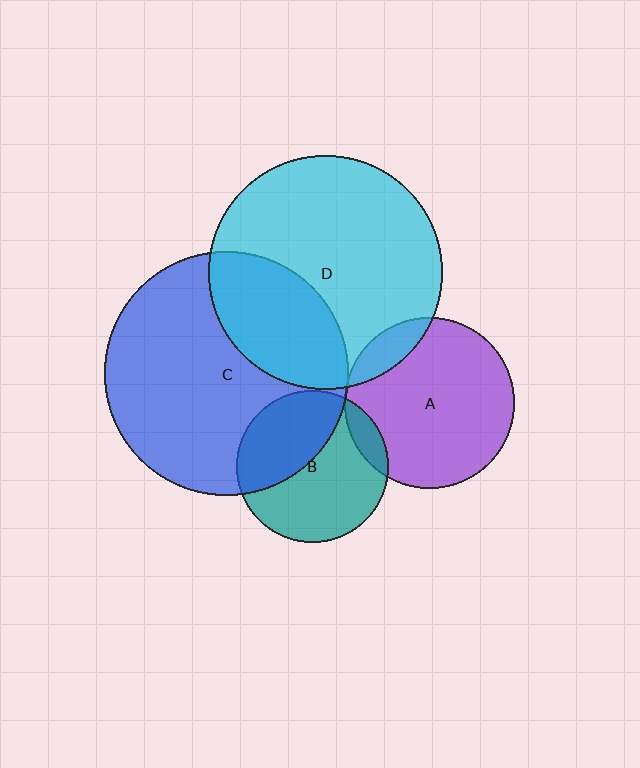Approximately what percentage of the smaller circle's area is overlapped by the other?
Approximately 40%.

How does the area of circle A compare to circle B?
Approximately 1.3 times.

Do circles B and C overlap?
Yes.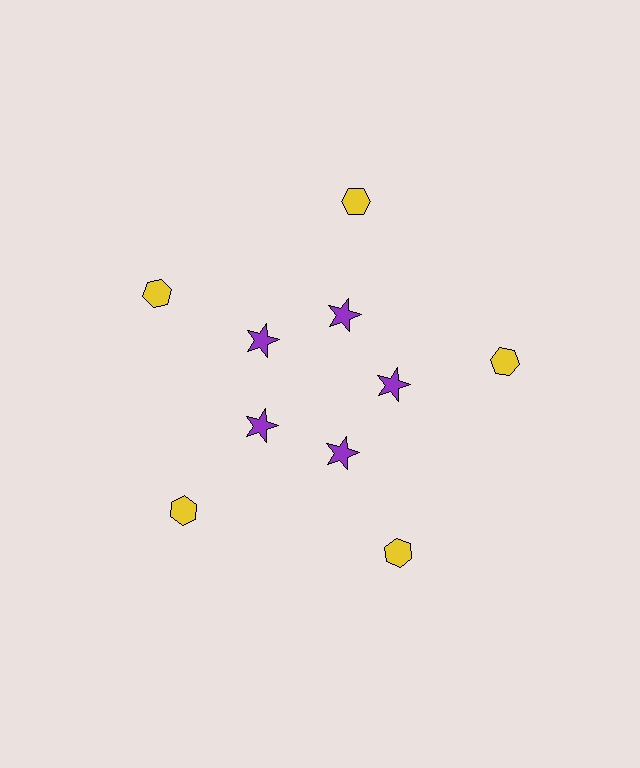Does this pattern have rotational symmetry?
Yes, this pattern has 5-fold rotational symmetry. It looks the same after rotating 72 degrees around the center.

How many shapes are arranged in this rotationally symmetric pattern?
There are 10 shapes, arranged in 5 groups of 2.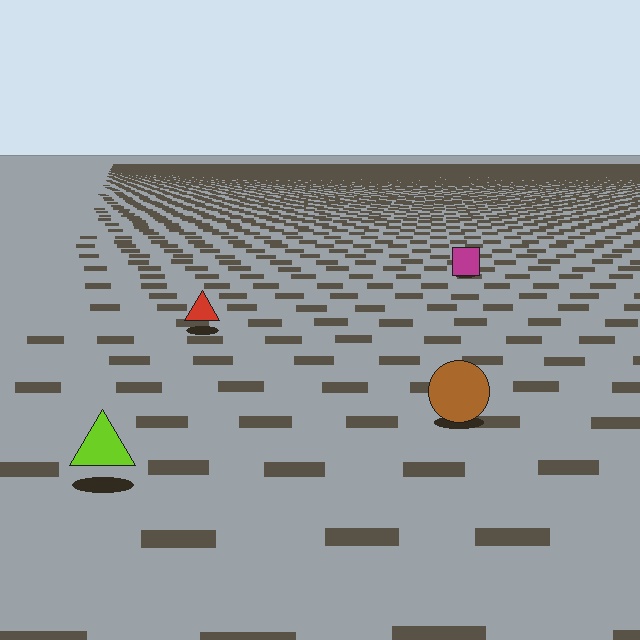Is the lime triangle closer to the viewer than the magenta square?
Yes. The lime triangle is closer — you can tell from the texture gradient: the ground texture is coarser near it.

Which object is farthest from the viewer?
The magenta square is farthest from the viewer. It appears smaller and the ground texture around it is denser.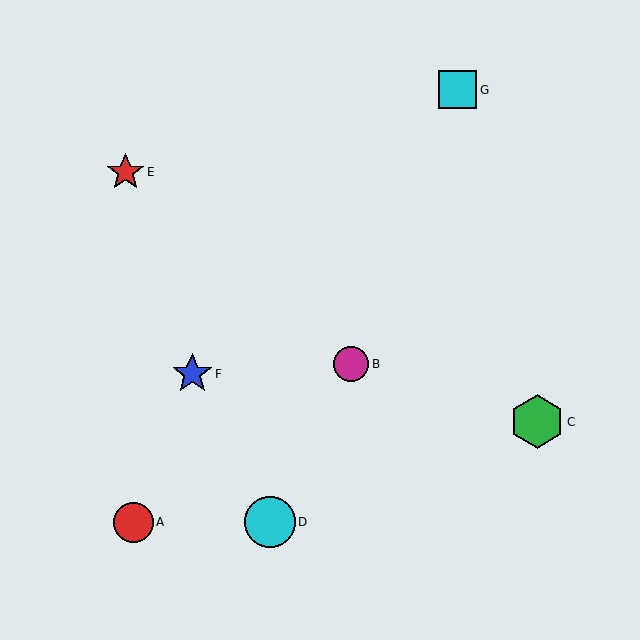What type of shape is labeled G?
Shape G is a cyan square.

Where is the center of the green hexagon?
The center of the green hexagon is at (537, 422).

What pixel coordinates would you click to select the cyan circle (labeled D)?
Click at (270, 522) to select the cyan circle D.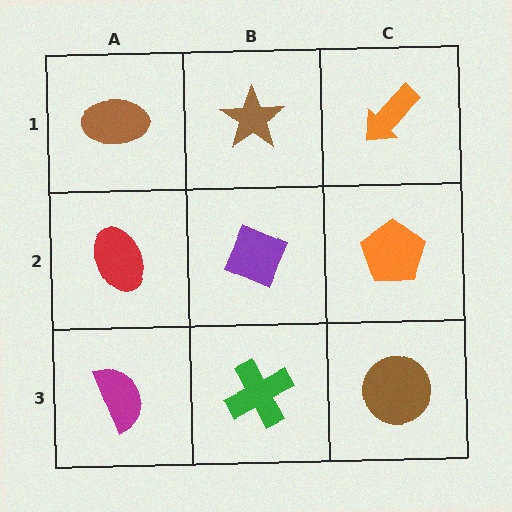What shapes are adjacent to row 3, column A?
A red ellipse (row 2, column A), a green cross (row 3, column B).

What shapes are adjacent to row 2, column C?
An orange arrow (row 1, column C), a brown circle (row 3, column C), a purple diamond (row 2, column B).